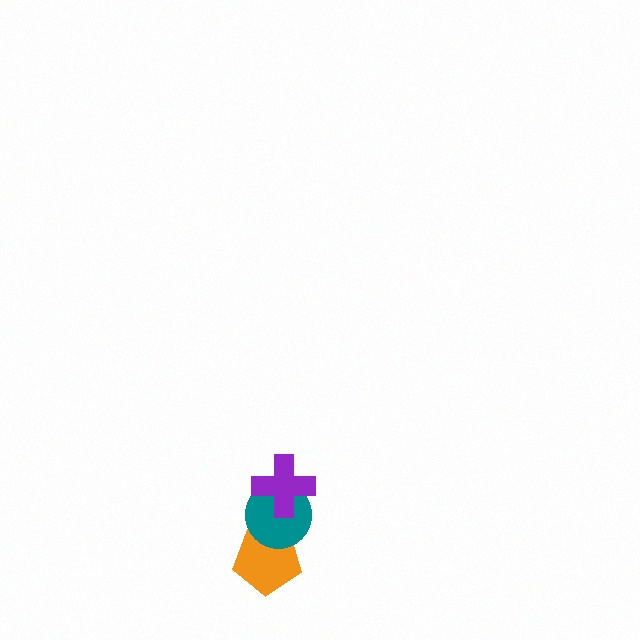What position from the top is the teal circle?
The teal circle is 2nd from the top.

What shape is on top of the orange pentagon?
The teal circle is on top of the orange pentagon.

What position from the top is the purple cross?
The purple cross is 1st from the top.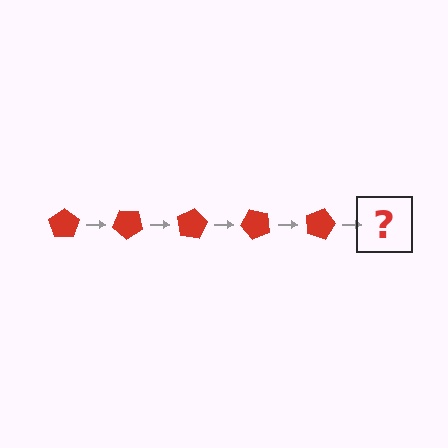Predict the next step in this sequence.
The next step is a red pentagon rotated 200 degrees.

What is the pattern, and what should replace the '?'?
The pattern is that the pentagon rotates 40 degrees each step. The '?' should be a red pentagon rotated 200 degrees.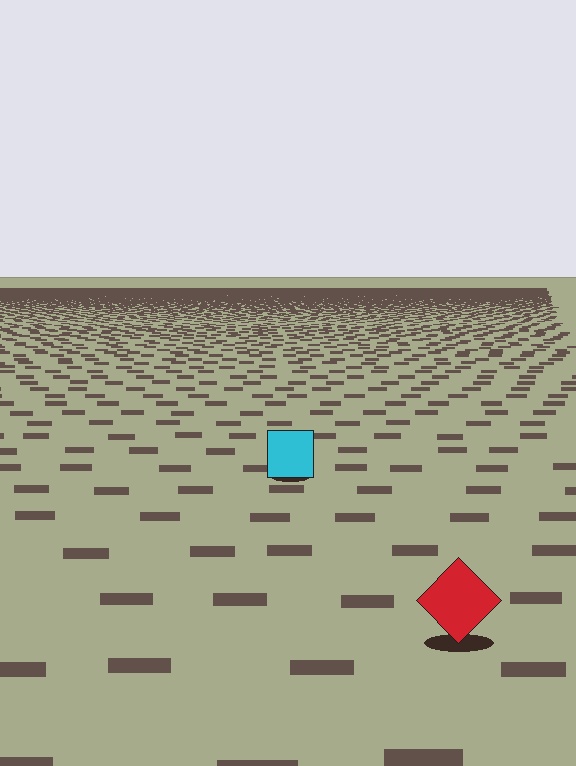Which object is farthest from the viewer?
The cyan square is farthest from the viewer. It appears smaller and the ground texture around it is denser.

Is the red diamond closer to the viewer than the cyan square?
Yes. The red diamond is closer — you can tell from the texture gradient: the ground texture is coarser near it.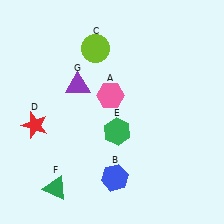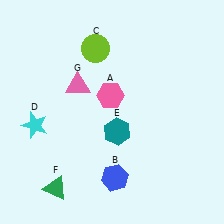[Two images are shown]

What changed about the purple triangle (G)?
In Image 1, G is purple. In Image 2, it changed to pink.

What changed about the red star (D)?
In Image 1, D is red. In Image 2, it changed to cyan.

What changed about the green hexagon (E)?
In Image 1, E is green. In Image 2, it changed to teal.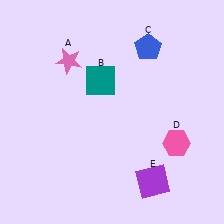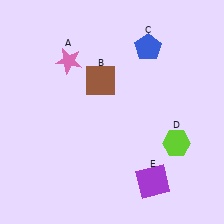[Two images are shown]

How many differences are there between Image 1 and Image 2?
There are 2 differences between the two images.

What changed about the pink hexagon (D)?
In Image 1, D is pink. In Image 2, it changed to lime.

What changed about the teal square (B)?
In Image 1, B is teal. In Image 2, it changed to brown.